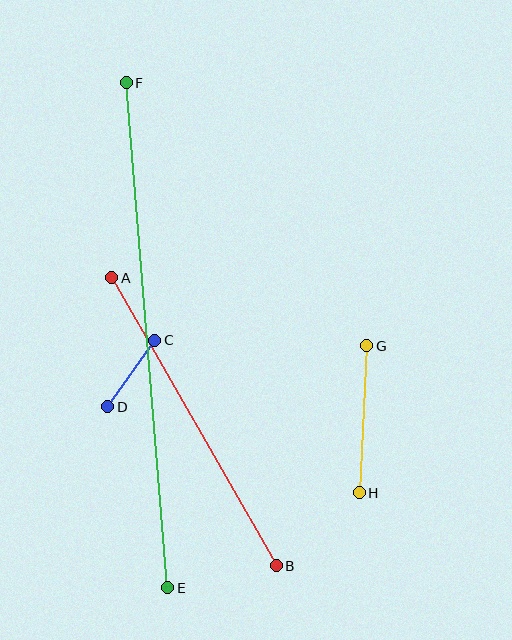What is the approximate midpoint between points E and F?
The midpoint is at approximately (147, 335) pixels.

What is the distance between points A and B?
The distance is approximately 332 pixels.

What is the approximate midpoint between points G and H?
The midpoint is at approximately (363, 419) pixels.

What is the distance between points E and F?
The distance is approximately 507 pixels.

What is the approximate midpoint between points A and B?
The midpoint is at approximately (194, 422) pixels.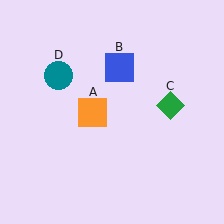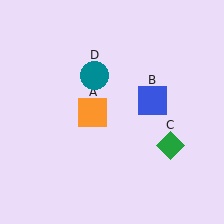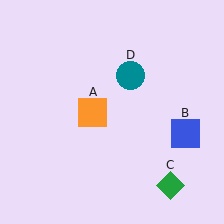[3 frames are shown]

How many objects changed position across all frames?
3 objects changed position: blue square (object B), green diamond (object C), teal circle (object D).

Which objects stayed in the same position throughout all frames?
Orange square (object A) remained stationary.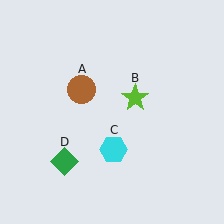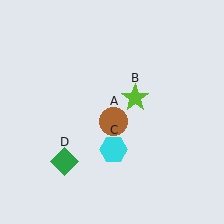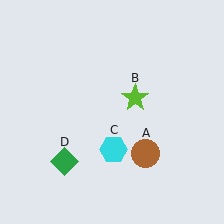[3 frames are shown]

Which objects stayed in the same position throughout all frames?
Lime star (object B) and cyan hexagon (object C) and green diamond (object D) remained stationary.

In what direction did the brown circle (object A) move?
The brown circle (object A) moved down and to the right.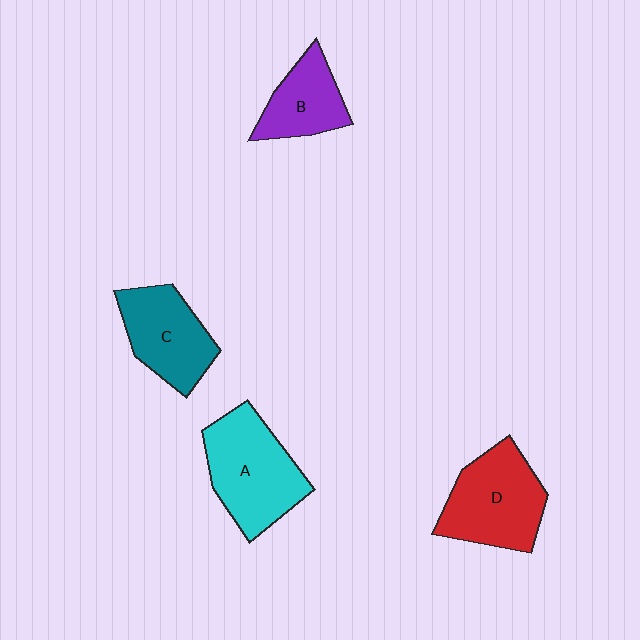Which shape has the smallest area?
Shape B (purple).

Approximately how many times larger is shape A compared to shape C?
Approximately 1.3 times.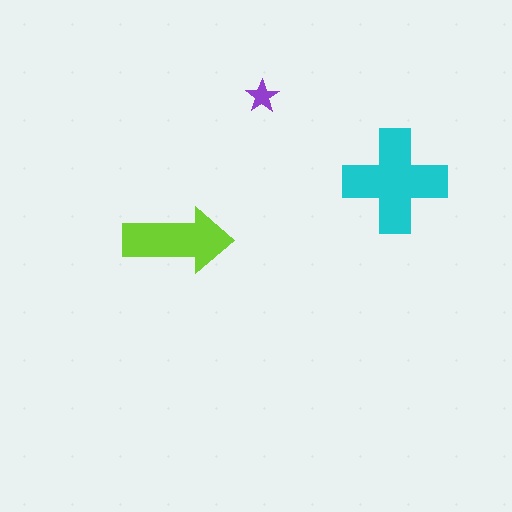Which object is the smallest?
The purple star.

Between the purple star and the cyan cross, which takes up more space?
The cyan cross.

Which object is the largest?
The cyan cross.